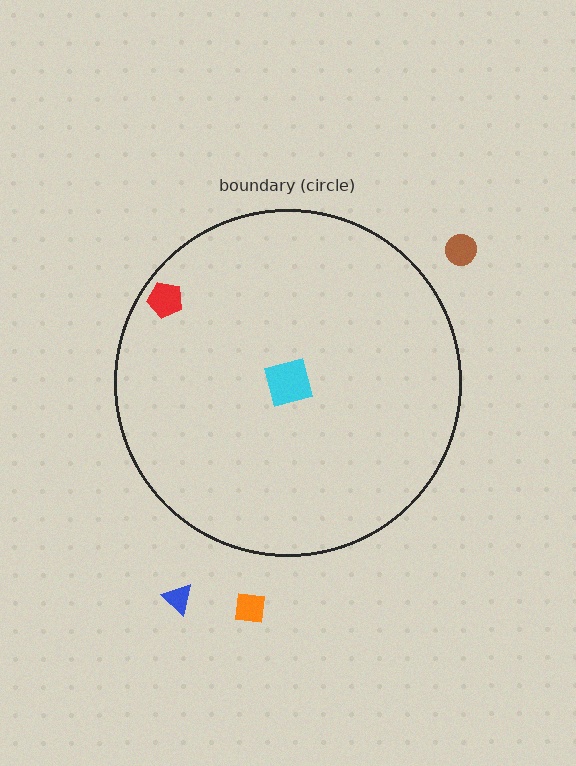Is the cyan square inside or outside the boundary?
Inside.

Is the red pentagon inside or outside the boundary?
Inside.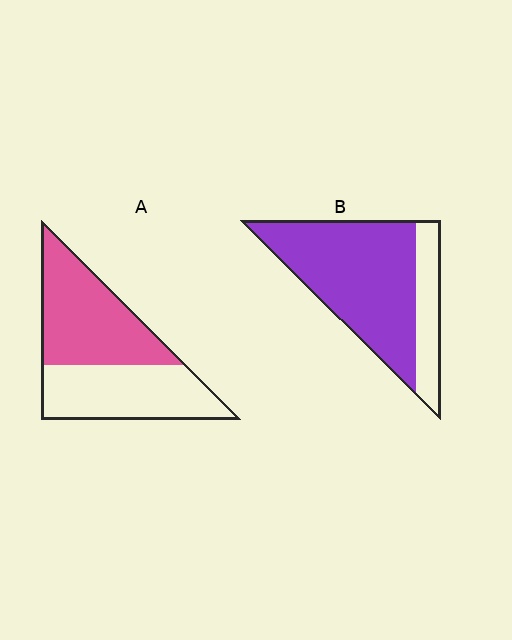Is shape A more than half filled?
Roughly half.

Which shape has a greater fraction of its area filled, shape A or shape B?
Shape B.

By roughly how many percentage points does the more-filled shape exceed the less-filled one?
By roughly 25 percentage points (B over A).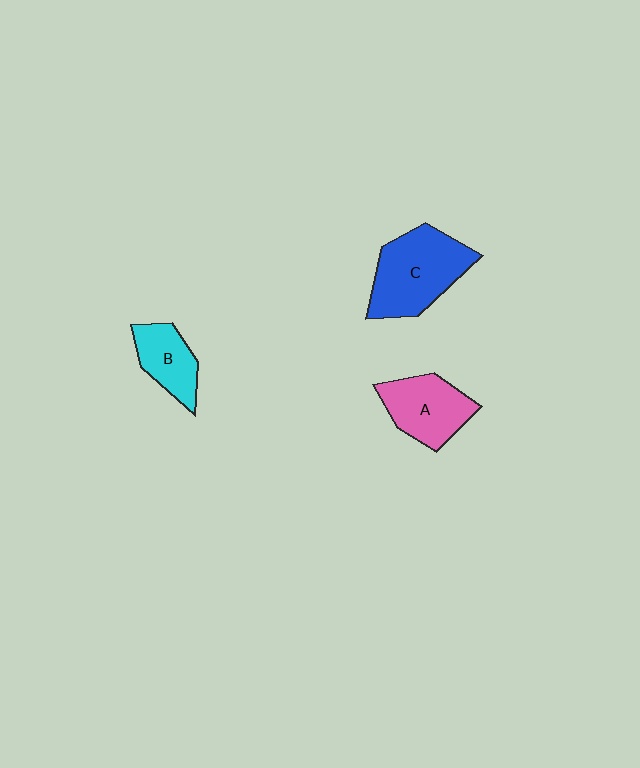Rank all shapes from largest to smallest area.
From largest to smallest: C (blue), A (pink), B (cyan).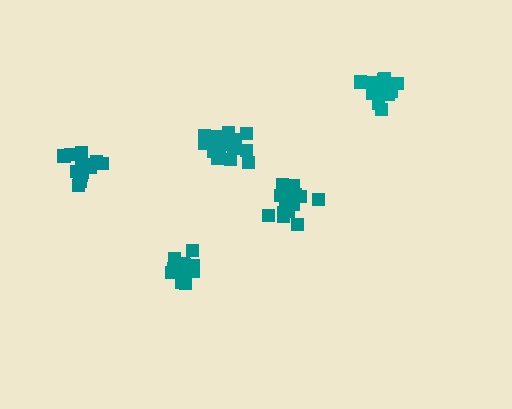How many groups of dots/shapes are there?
There are 5 groups.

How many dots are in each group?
Group 1: 18 dots, Group 2: 16 dots, Group 3: 15 dots, Group 4: 15 dots, Group 5: 16 dots (80 total).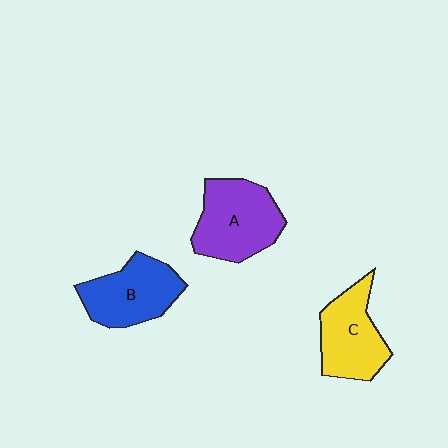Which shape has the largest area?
Shape A (purple).